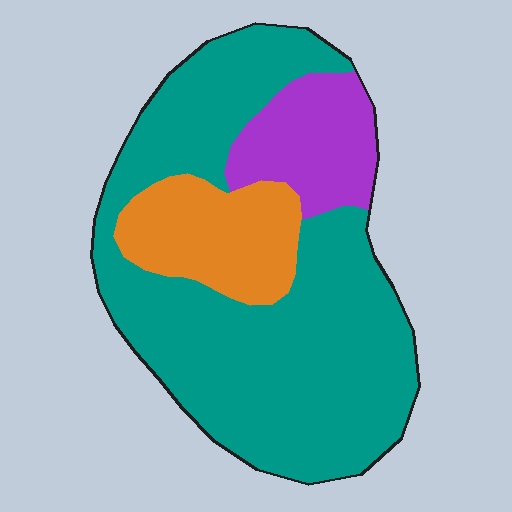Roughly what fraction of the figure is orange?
Orange takes up between a sixth and a third of the figure.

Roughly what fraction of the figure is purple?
Purple takes up about one sixth (1/6) of the figure.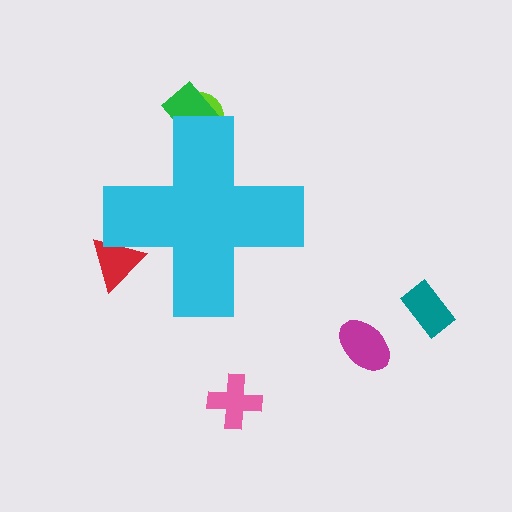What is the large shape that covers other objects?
A cyan cross.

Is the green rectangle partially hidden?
Yes, the green rectangle is partially hidden behind the cyan cross.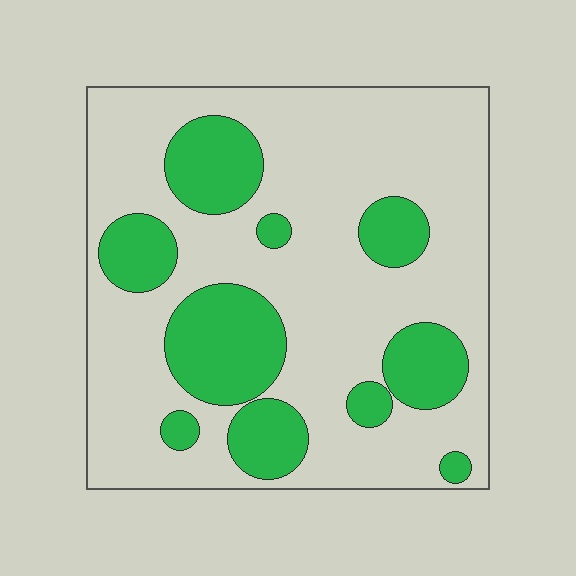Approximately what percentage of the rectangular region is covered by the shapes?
Approximately 30%.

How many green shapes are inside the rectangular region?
10.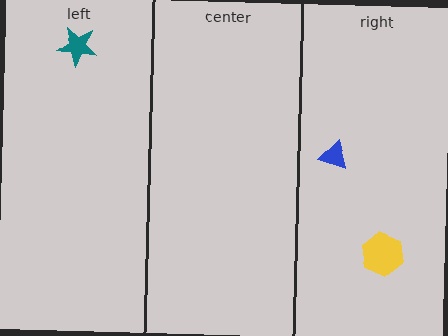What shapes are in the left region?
The teal star.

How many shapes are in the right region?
2.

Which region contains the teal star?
The left region.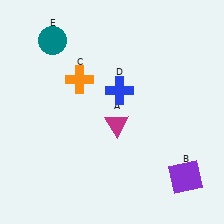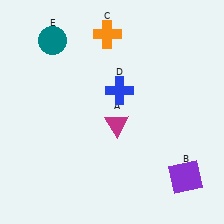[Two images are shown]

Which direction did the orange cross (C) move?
The orange cross (C) moved up.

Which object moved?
The orange cross (C) moved up.